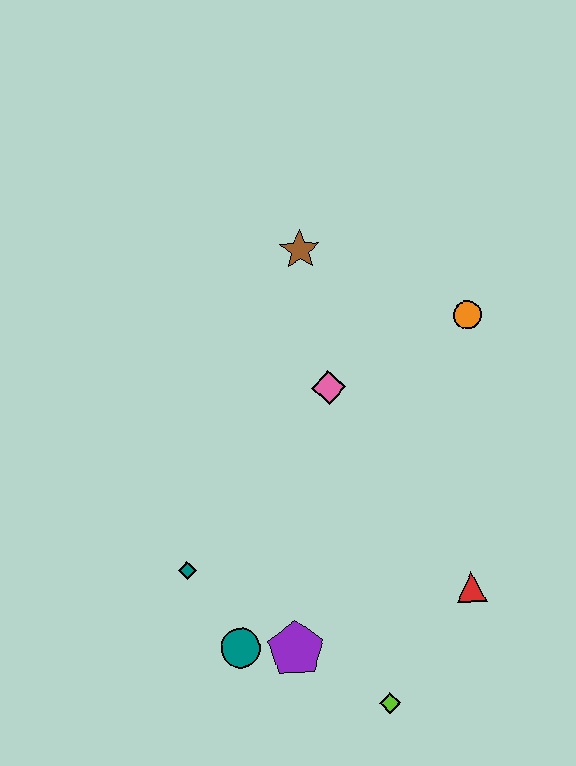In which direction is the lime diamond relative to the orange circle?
The lime diamond is below the orange circle.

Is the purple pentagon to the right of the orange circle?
No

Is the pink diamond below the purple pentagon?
No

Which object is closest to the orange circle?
The pink diamond is closest to the orange circle.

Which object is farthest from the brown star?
The lime diamond is farthest from the brown star.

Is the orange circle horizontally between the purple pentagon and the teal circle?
No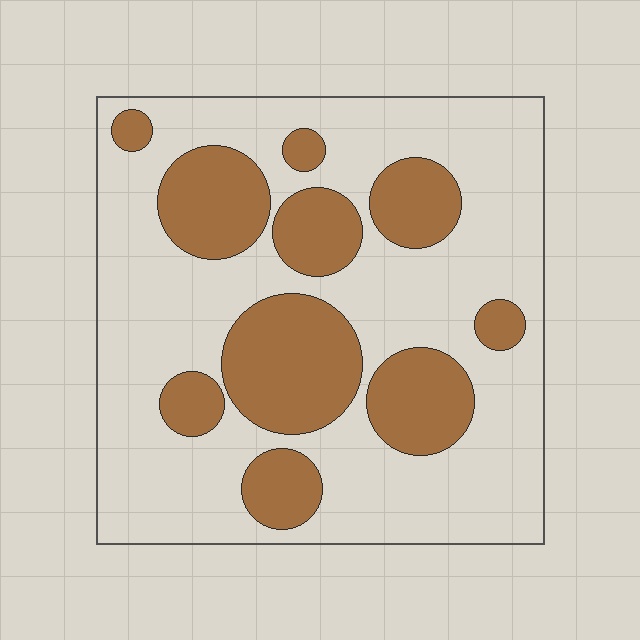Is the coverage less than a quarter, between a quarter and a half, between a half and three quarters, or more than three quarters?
Between a quarter and a half.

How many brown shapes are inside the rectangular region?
10.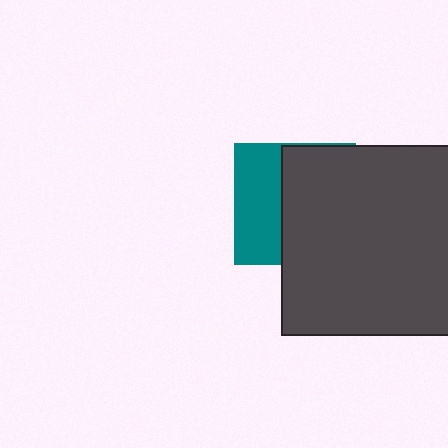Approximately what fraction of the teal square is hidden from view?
Roughly 60% of the teal square is hidden behind the dark gray rectangle.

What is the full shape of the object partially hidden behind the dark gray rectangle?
The partially hidden object is a teal square.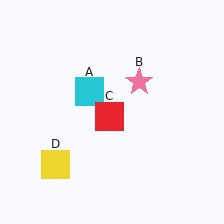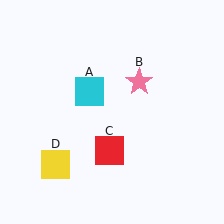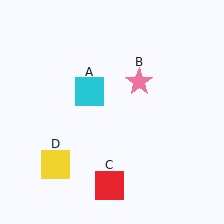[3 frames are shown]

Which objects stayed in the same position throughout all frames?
Cyan square (object A) and pink star (object B) and yellow square (object D) remained stationary.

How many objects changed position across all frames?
1 object changed position: red square (object C).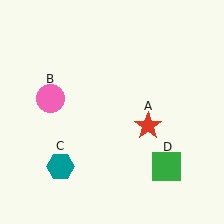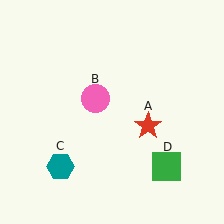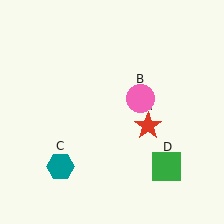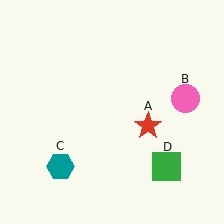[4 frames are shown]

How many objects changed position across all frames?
1 object changed position: pink circle (object B).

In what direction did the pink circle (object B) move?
The pink circle (object B) moved right.